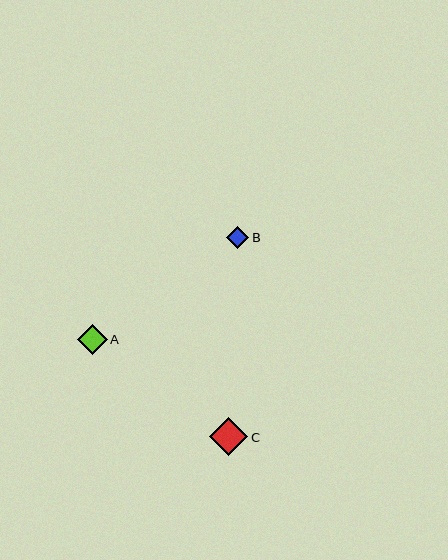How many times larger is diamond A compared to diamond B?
Diamond A is approximately 1.3 times the size of diamond B.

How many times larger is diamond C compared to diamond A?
Diamond C is approximately 1.3 times the size of diamond A.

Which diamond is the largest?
Diamond C is the largest with a size of approximately 39 pixels.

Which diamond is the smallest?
Diamond B is the smallest with a size of approximately 22 pixels.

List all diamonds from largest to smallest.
From largest to smallest: C, A, B.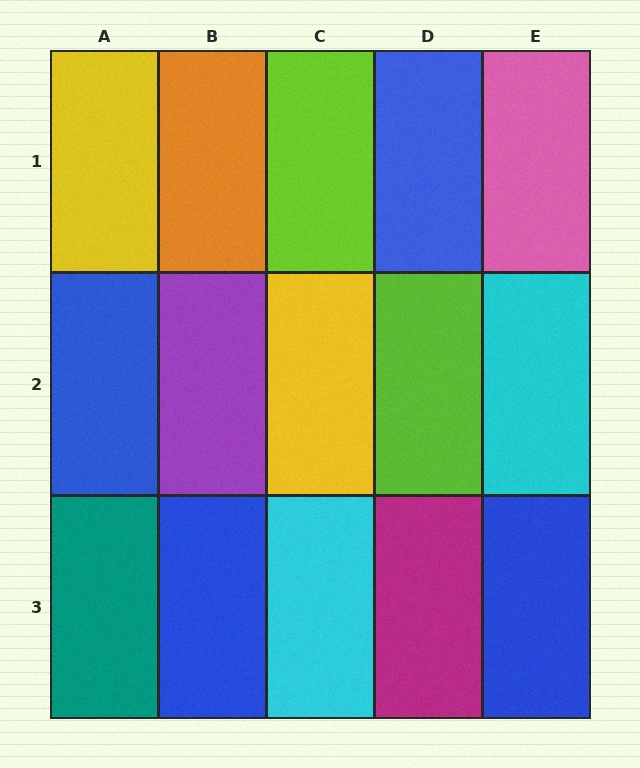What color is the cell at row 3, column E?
Blue.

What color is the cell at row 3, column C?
Cyan.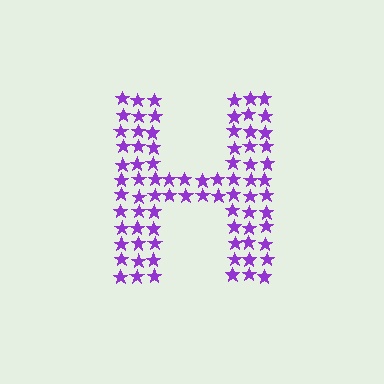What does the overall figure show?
The overall figure shows the letter H.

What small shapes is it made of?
It is made of small stars.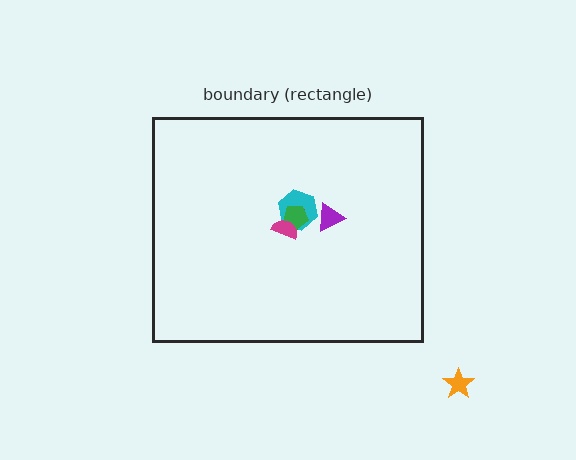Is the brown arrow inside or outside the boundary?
Inside.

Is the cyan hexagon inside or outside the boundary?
Inside.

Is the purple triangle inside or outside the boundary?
Inside.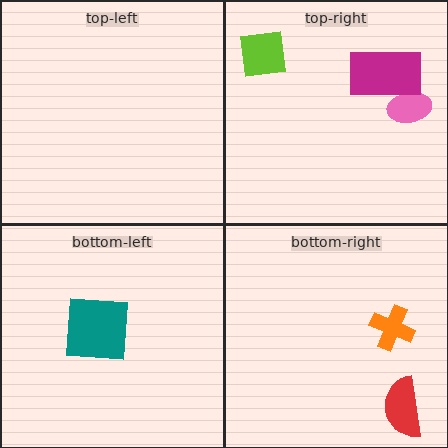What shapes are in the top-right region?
The pink ellipse, the magenta rectangle, the lime square.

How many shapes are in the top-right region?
3.